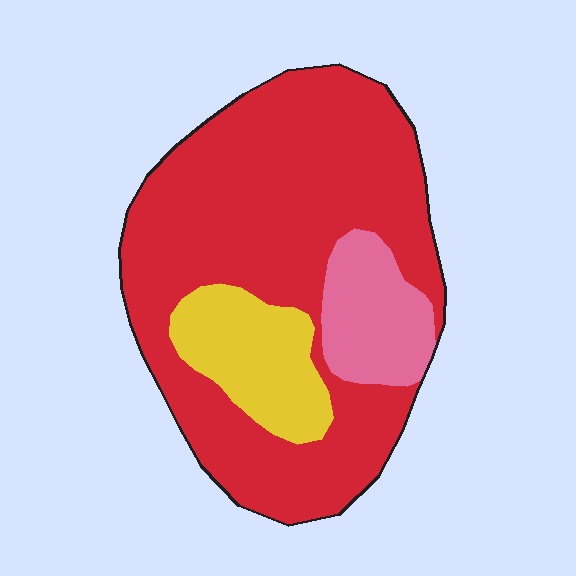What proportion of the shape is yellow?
Yellow covers roughly 15% of the shape.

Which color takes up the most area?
Red, at roughly 75%.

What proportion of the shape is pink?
Pink takes up about one eighth (1/8) of the shape.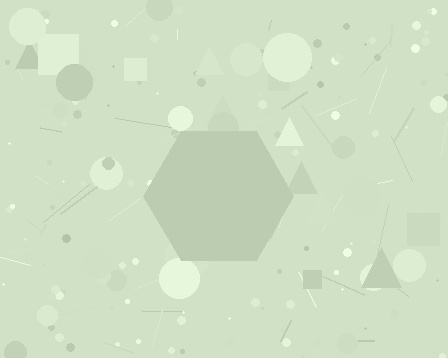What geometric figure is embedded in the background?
A hexagon is embedded in the background.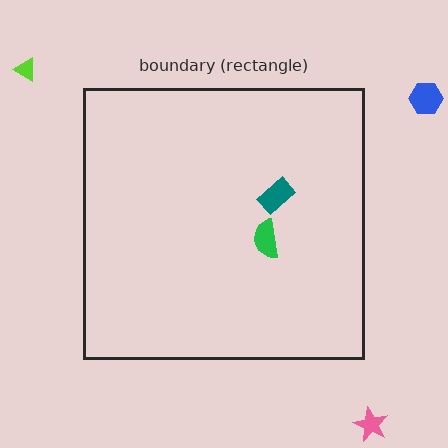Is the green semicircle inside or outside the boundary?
Inside.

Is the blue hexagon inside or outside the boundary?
Outside.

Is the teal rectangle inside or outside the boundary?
Inside.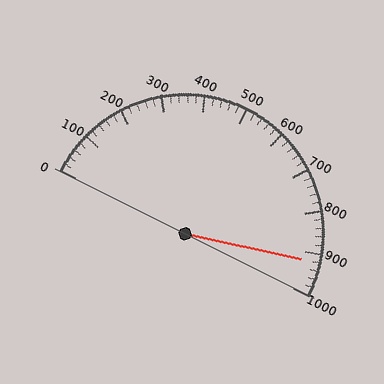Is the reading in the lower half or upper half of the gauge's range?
The reading is in the upper half of the range (0 to 1000).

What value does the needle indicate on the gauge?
The needle indicates approximately 920.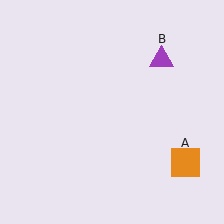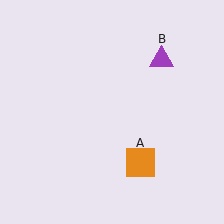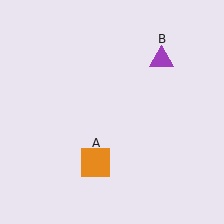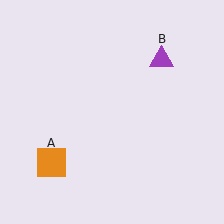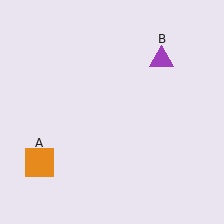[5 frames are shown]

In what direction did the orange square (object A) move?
The orange square (object A) moved left.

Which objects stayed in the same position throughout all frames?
Purple triangle (object B) remained stationary.